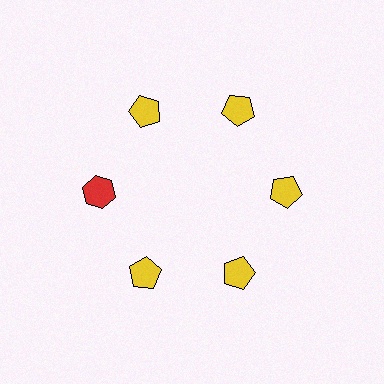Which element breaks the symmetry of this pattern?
The red hexagon at roughly the 9 o'clock position breaks the symmetry. All other shapes are yellow pentagons.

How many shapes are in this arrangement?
There are 6 shapes arranged in a ring pattern.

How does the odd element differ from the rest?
It differs in both color (red instead of yellow) and shape (hexagon instead of pentagon).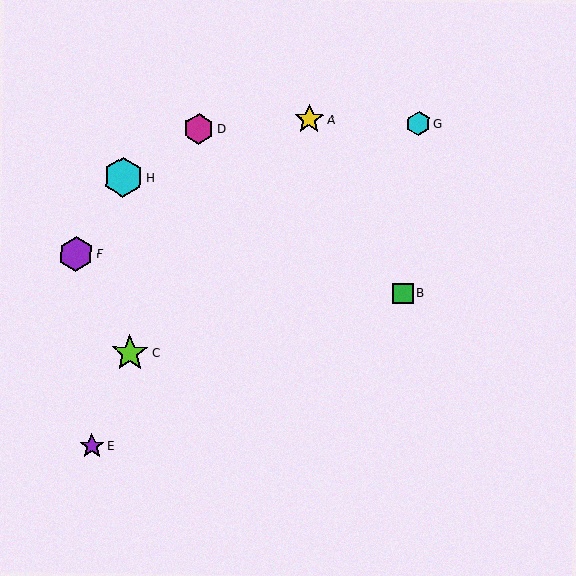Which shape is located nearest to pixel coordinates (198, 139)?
The magenta hexagon (labeled D) at (199, 129) is nearest to that location.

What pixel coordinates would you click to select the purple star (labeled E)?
Click at (92, 446) to select the purple star E.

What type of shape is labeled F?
Shape F is a purple hexagon.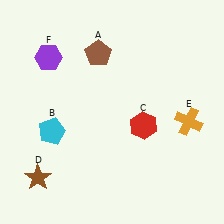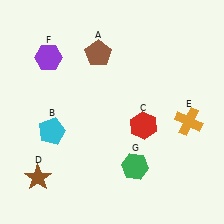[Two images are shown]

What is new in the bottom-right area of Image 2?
A green hexagon (G) was added in the bottom-right area of Image 2.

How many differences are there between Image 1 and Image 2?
There is 1 difference between the two images.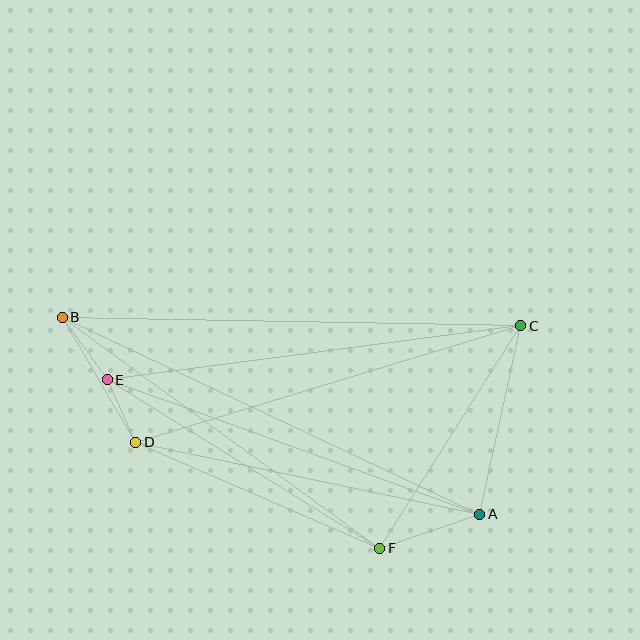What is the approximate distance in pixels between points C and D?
The distance between C and D is approximately 402 pixels.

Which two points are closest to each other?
Points D and E are closest to each other.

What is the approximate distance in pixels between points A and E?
The distance between A and E is approximately 396 pixels.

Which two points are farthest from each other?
Points A and B are farthest from each other.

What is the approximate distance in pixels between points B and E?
The distance between B and E is approximately 77 pixels.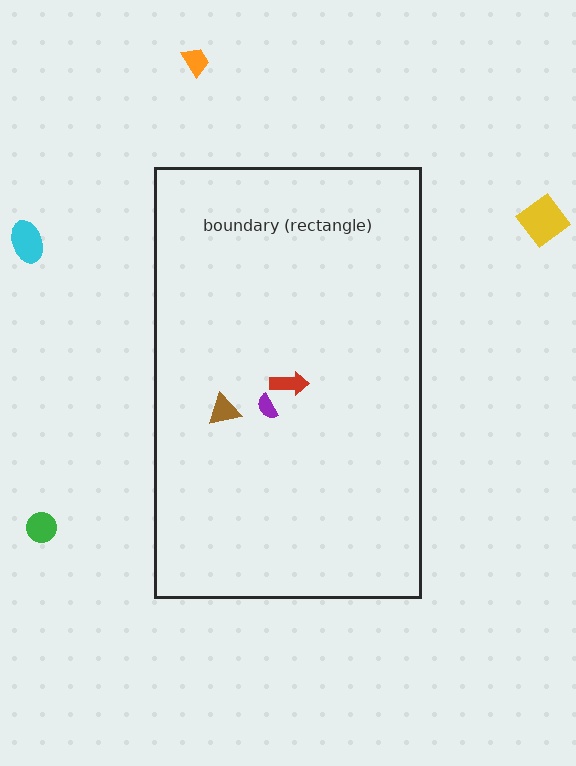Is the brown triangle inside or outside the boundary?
Inside.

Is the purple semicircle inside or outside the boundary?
Inside.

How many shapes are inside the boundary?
3 inside, 4 outside.